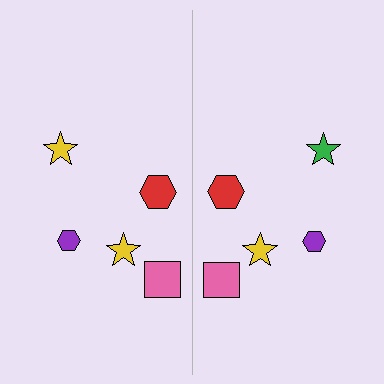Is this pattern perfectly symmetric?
No, the pattern is not perfectly symmetric. The green star on the right side breaks the symmetry — its mirror counterpart is yellow.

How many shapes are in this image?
There are 10 shapes in this image.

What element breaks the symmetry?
The green star on the right side breaks the symmetry — its mirror counterpart is yellow.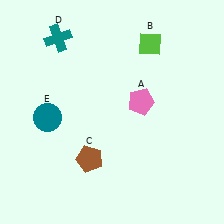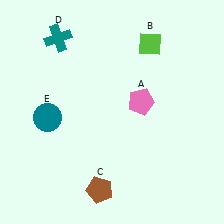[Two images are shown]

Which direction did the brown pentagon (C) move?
The brown pentagon (C) moved down.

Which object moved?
The brown pentagon (C) moved down.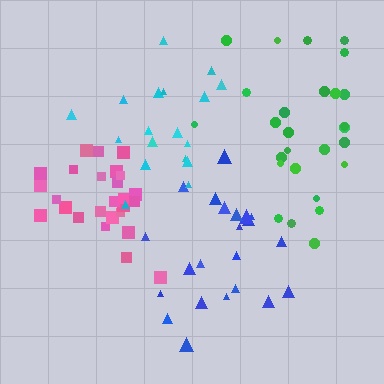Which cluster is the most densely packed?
Pink.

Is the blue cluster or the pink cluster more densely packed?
Pink.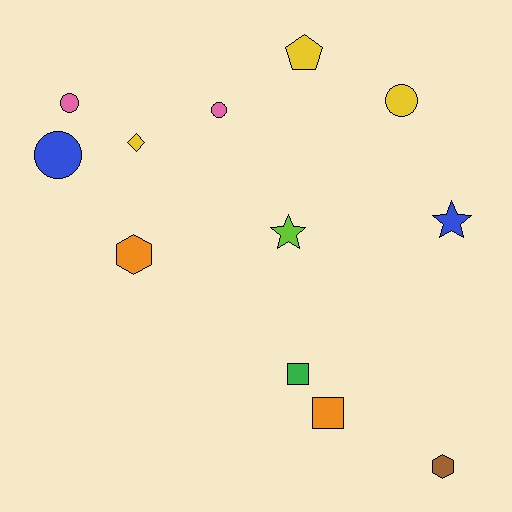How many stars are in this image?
There are 2 stars.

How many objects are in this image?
There are 12 objects.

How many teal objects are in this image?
There are no teal objects.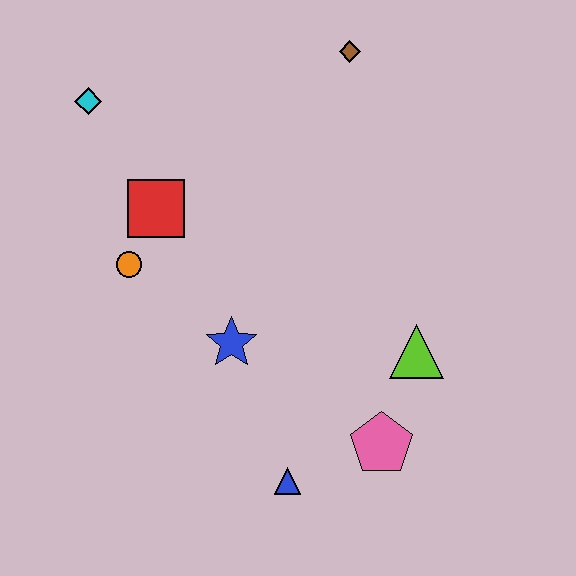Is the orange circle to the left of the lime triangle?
Yes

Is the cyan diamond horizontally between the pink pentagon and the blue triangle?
No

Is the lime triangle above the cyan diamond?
No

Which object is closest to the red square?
The orange circle is closest to the red square.